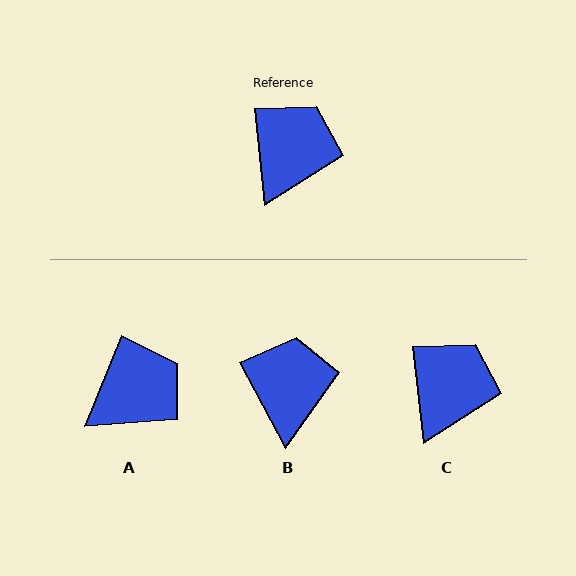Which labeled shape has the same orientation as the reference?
C.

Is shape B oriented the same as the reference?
No, it is off by about 22 degrees.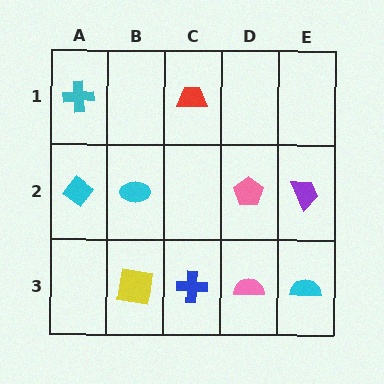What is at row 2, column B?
A cyan ellipse.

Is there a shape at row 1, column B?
No, that cell is empty.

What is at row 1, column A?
A cyan cross.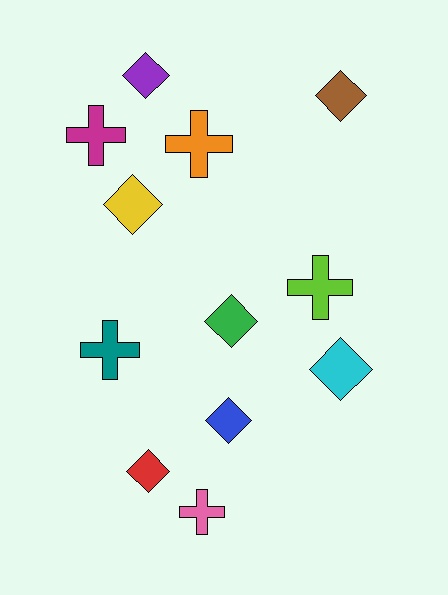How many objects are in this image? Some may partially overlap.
There are 12 objects.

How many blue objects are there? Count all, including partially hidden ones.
There is 1 blue object.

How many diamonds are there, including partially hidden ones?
There are 7 diamonds.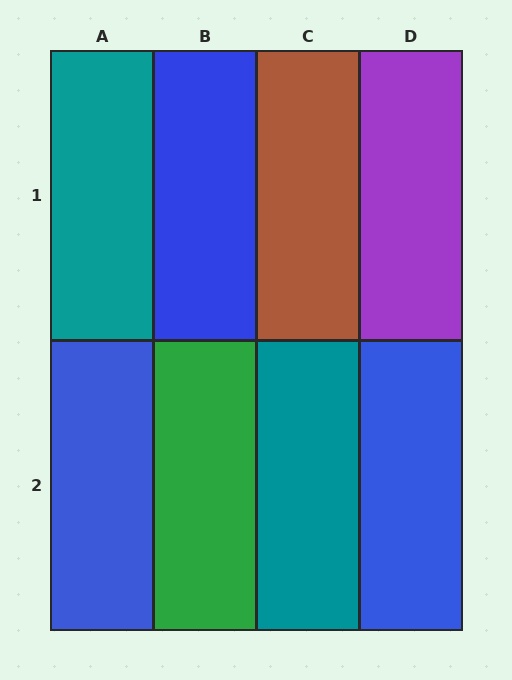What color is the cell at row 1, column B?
Blue.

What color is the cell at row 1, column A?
Teal.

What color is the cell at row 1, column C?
Brown.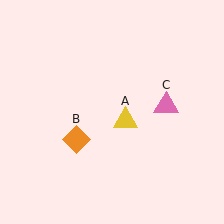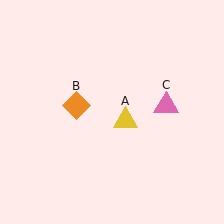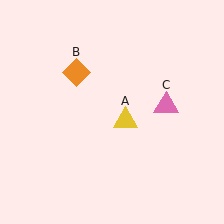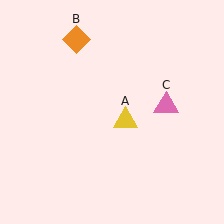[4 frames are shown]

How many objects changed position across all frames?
1 object changed position: orange diamond (object B).